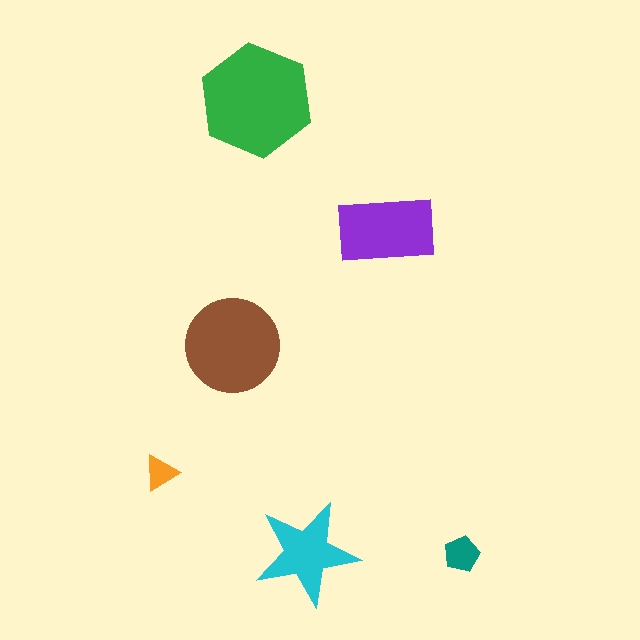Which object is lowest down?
The teal pentagon is bottommost.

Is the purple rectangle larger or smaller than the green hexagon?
Smaller.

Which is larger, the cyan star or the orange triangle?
The cyan star.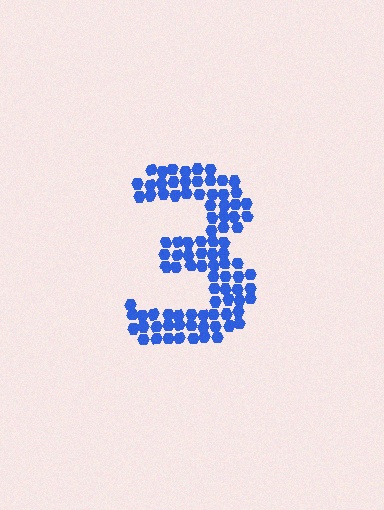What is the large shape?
The large shape is the digit 3.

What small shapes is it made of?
It is made of small hexagons.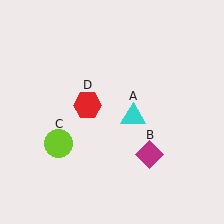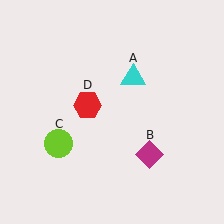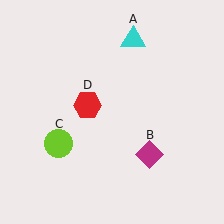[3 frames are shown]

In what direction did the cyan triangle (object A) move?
The cyan triangle (object A) moved up.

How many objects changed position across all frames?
1 object changed position: cyan triangle (object A).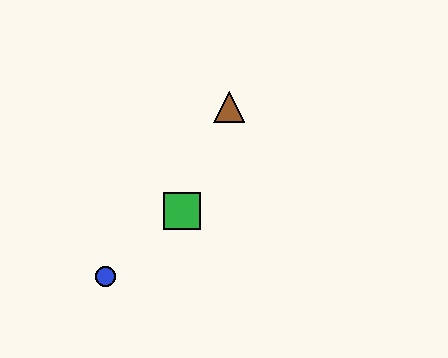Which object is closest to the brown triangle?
The green square is closest to the brown triangle.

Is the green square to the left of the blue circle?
No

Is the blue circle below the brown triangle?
Yes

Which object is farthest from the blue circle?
The brown triangle is farthest from the blue circle.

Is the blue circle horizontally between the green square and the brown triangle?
No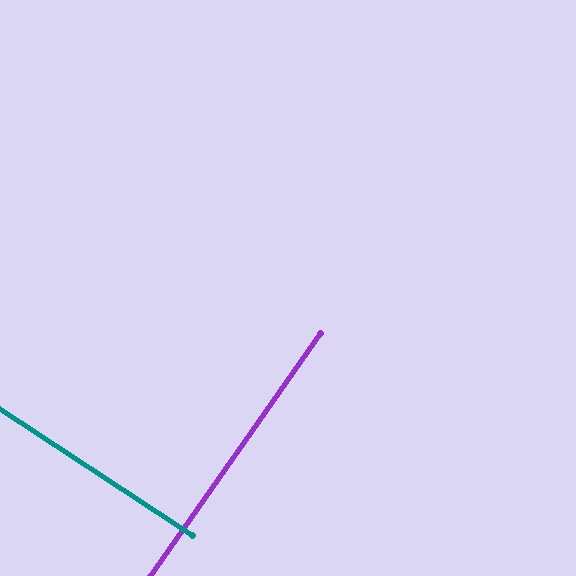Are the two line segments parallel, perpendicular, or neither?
Perpendicular — they meet at approximately 88°.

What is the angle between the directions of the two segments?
Approximately 88 degrees.